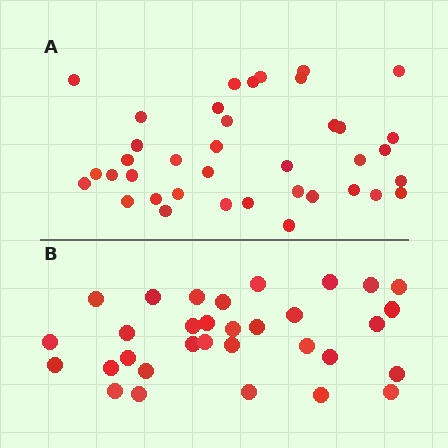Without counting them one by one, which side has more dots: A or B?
Region A (the top region) has more dots.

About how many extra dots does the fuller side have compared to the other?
Region A has about 6 more dots than region B.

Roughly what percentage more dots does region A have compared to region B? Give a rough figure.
About 20% more.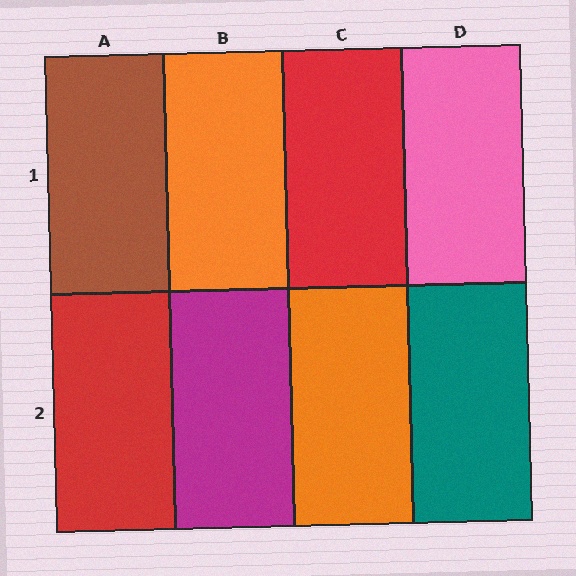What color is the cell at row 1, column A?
Brown.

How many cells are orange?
2 cells are orange.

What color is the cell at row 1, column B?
Orange.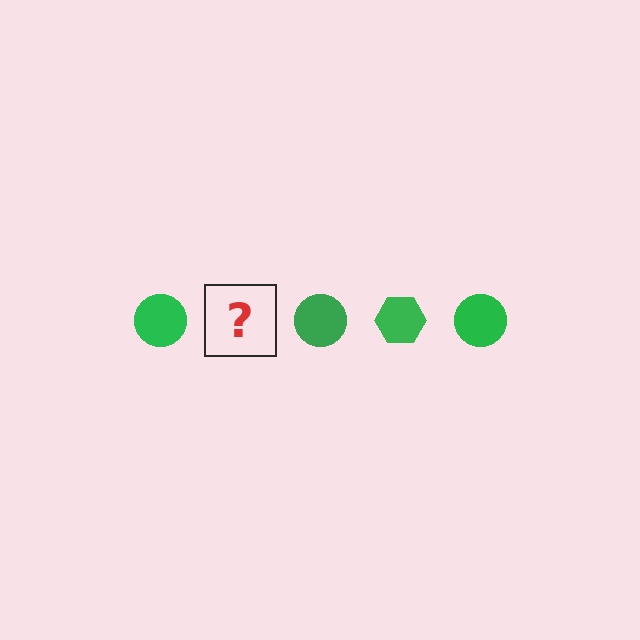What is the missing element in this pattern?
The missing element is a green hexagon.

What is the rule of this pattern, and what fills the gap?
The rule is that the pattern cycles through circle, hexagon shapes in green. The gap should be filled with a green hexagon.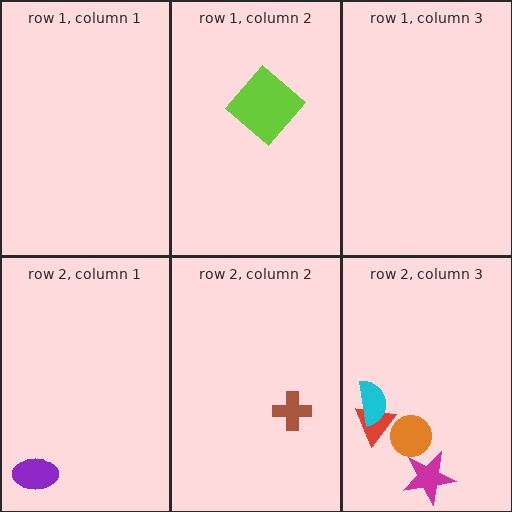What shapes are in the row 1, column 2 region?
The lime diamond.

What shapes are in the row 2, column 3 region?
The magenta star, the red triangle, the cyan semicircle, the orange circle.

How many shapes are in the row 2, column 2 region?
1.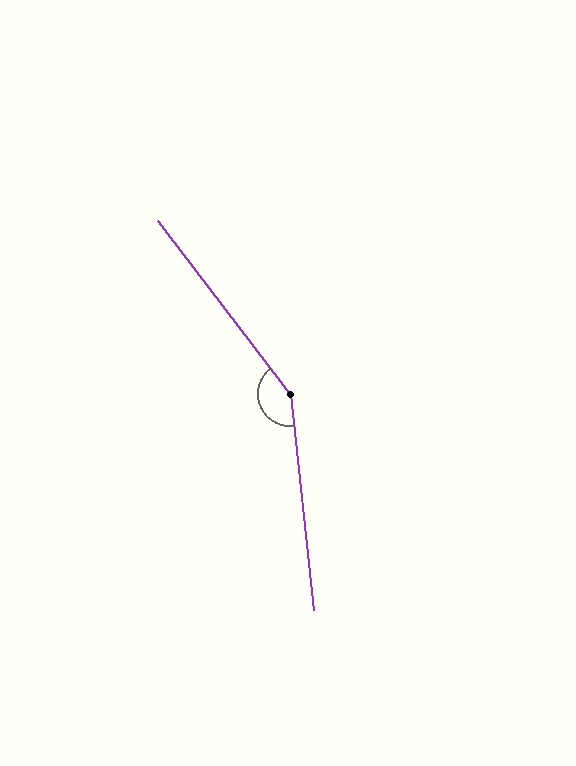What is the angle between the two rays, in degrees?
Approximately 149 degrees.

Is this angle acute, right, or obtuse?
It is obtuse.